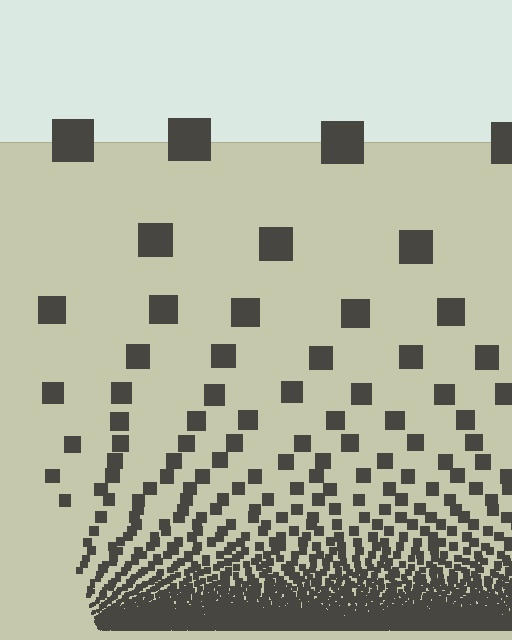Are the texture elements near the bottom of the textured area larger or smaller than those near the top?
Smaller. The gradient is inverted — elements near the bottom are smaller and denser.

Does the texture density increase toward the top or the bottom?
Density increases toward the bottom.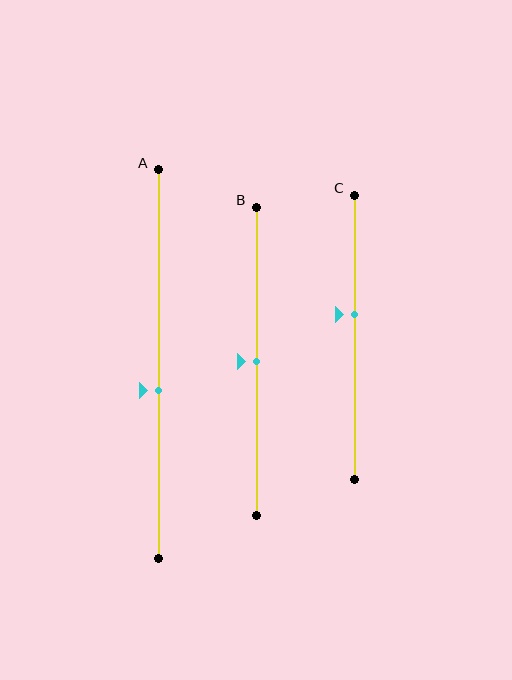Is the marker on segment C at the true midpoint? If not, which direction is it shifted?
No, the marker on segment C is shifted upward by about 8% of the segment length.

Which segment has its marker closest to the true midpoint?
Segment B has its marker closest to the true midpoint.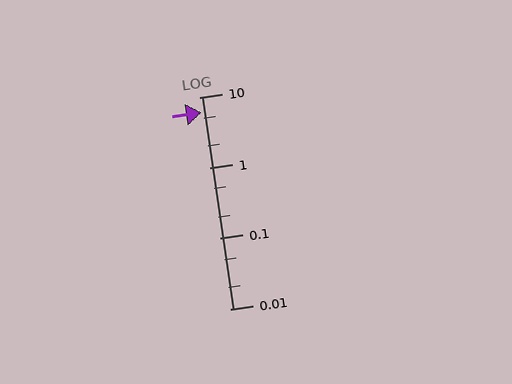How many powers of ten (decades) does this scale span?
The scale spans 3 decades, from 0.01 to 10.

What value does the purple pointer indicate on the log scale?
The pointer indicates approximately 6.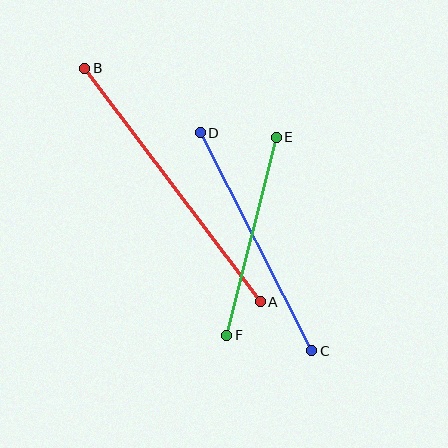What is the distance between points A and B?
The distance is approximately 292 pixels.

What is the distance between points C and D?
The distance is approximately 245 pixels.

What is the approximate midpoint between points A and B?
The midpoint is at approximately (172, 185) pixels.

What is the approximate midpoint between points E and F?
The midpoint is at approximately (251, 236) pixels.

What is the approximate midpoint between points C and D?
The midpoint is at approximately (256, 242) pixels.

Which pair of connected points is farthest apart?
Points A and B are farthest apart.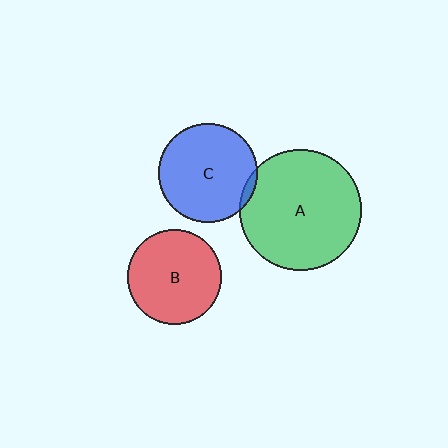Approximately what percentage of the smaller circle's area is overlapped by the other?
Approximately 5%.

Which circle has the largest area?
Circle A (green).